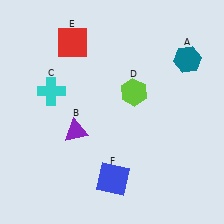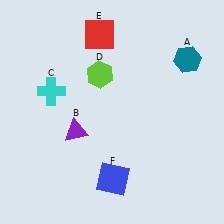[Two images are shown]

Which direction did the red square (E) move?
The red square (E) moved right.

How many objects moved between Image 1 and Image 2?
2 objects moved between the two images.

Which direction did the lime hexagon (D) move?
The lime hexagon (D) moved left.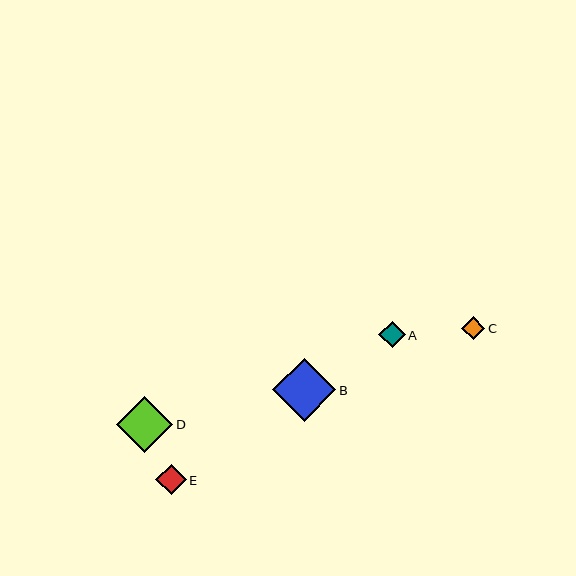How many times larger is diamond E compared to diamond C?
Diamond E is approximately 1.3 times the size of diamond C.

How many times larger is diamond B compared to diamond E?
Diamond B is approximately 2.1 times the size of diamond E.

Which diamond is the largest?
Diamond B is the largest with a size of approximately 63 pixels.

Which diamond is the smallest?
Diamond C is the smallest with a size of approximately 23 pixels.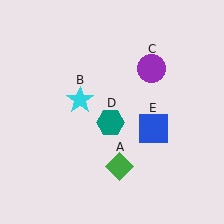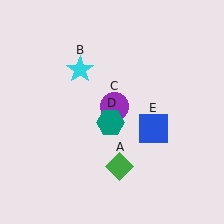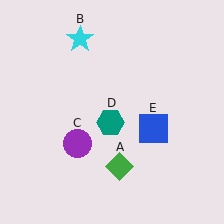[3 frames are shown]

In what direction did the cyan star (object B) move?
The cyan star (object B) moved up.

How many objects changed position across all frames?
2 objects changed position: cyan star (object B), purple circle (object C).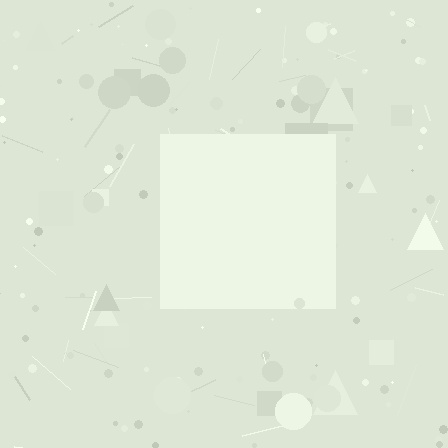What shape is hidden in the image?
A square is hidden in the image.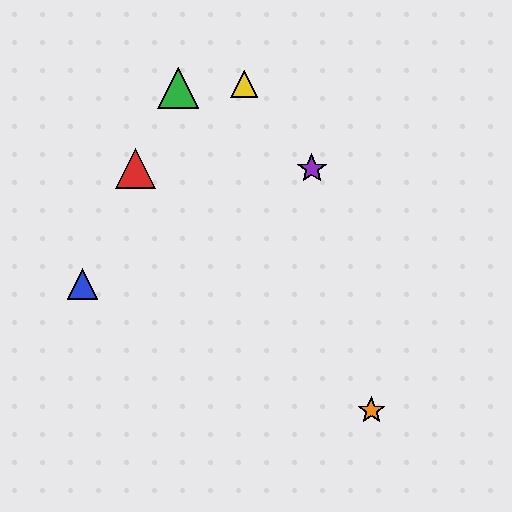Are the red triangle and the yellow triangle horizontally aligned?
No, the red triangle is at y≈169 and the yellow triangle is at y≈84.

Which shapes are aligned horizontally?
The red triangle, the purple star are aligned horizontally.